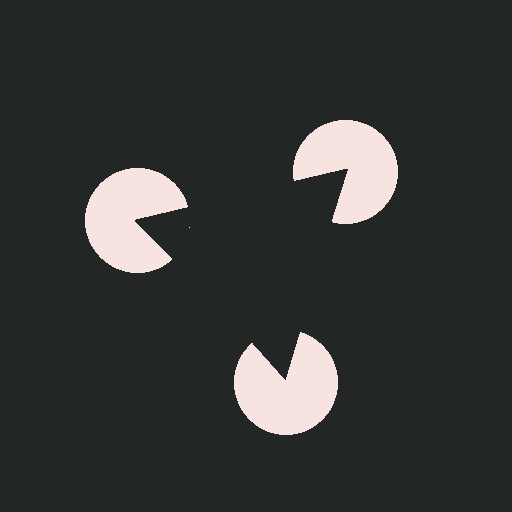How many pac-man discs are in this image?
There are 3 — one at each vertex of the illusory triangle.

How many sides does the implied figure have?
3 sides.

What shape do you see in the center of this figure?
An illusory triangle — its edges are inferred from the aligned wedge cuts in the pac-man discs, not physically drawn.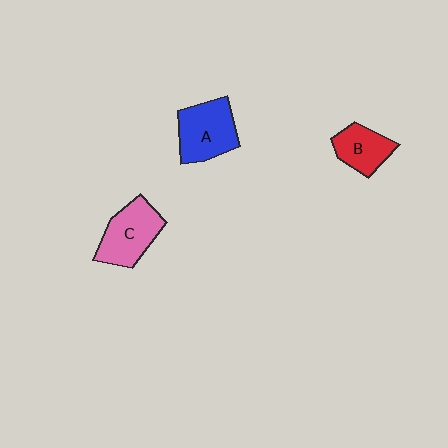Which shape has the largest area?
Shape A (blue).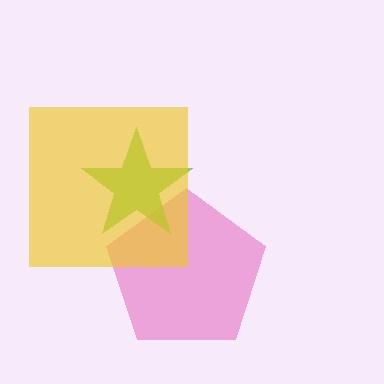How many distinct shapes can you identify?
There are 3 distinct shapes: a pink pentagon, a lime star, a yellow square.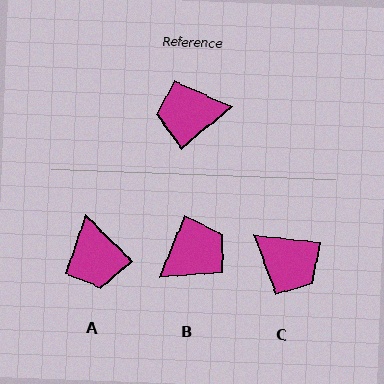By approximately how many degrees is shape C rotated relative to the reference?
Approximately 134 degrees counter-clockwise.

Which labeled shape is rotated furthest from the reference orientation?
B, about 152 degrees away.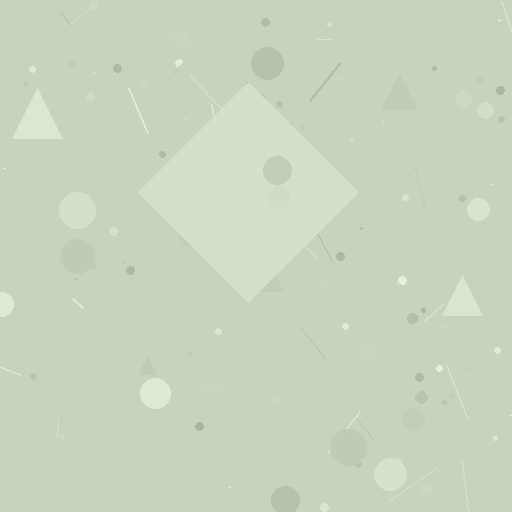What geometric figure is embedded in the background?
A diamond is embedded in the background.